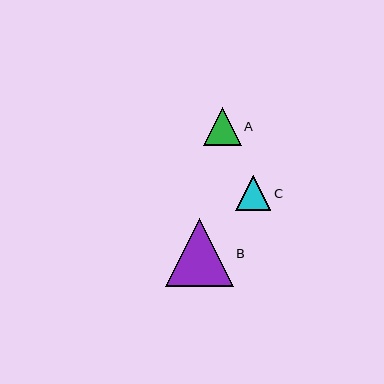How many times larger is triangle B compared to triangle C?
Triangle B is approximately 2.0 times the size of triangle C.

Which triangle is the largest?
Triangle B is the largest with a size of approximately 68 pixels.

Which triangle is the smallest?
Triangle C is the smallest with a size of approximately 35 pixels.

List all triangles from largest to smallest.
From largest to smallest: B, A, C.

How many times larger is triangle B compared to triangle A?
Triangle B is approximately 1.8 times the size of triangle A.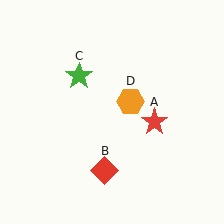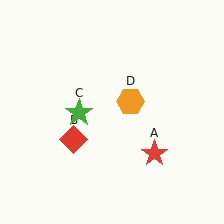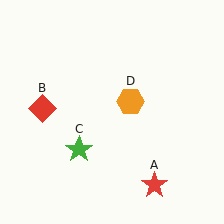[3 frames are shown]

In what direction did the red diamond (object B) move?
The red diamond (object B) moved up and to the left.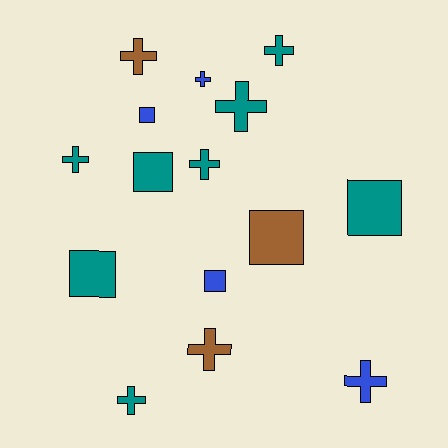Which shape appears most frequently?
Cross, with 9 objects.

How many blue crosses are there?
There are 2 blue crosses.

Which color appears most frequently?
Teal, with 8 objects.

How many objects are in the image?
There are 15 objects.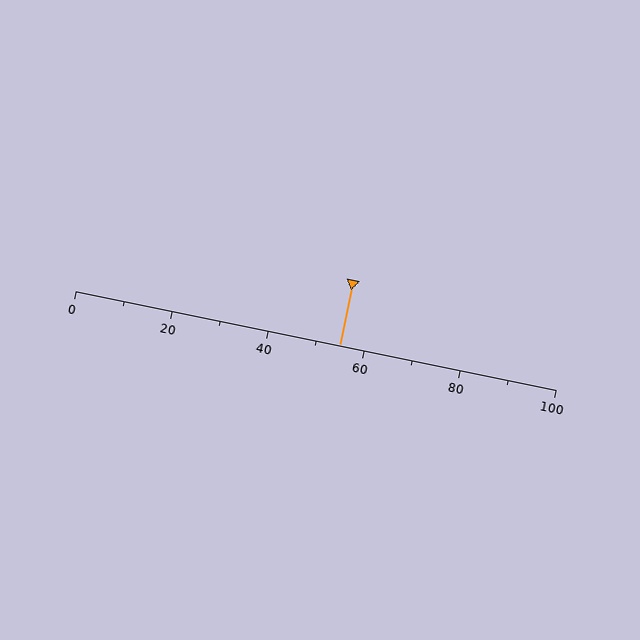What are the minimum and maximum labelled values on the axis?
The axis runs from 0 to 100.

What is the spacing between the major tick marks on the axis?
The major ticks are spaced 20 apart.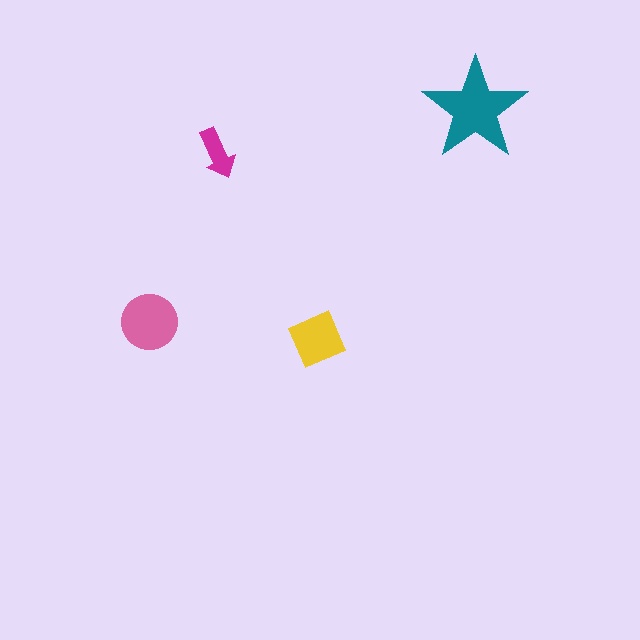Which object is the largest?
The teal star.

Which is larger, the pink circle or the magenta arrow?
The pink circle.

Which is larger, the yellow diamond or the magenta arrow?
The yellow diamond.